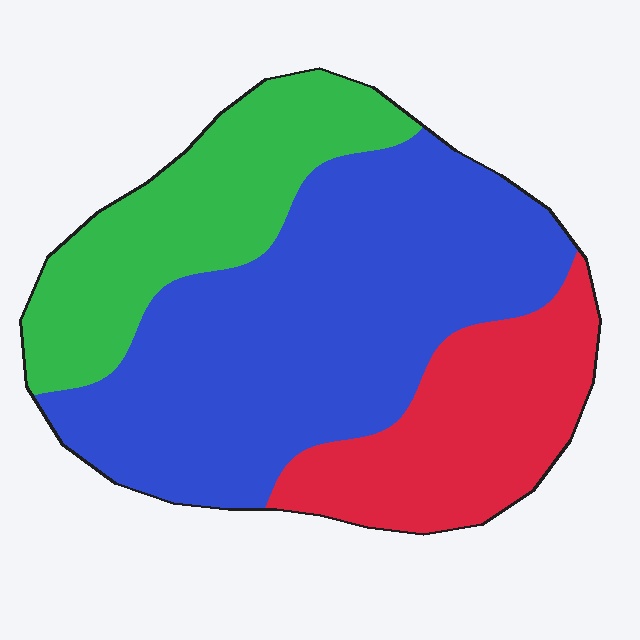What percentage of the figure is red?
Red covers about 25% of the figure.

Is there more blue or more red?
Blue.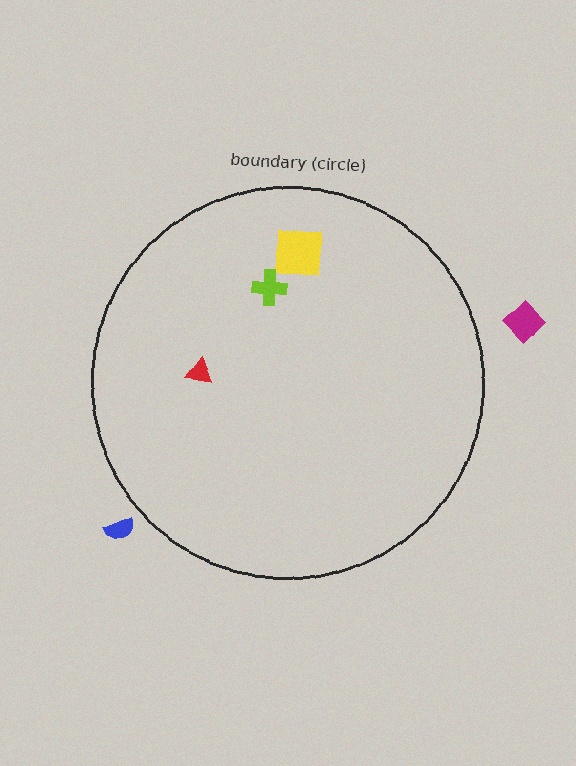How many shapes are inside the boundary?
3 inside, 2 outside.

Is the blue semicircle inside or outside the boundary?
Outside.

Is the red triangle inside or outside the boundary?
Inside.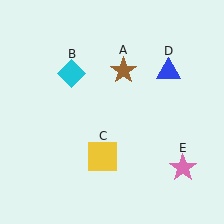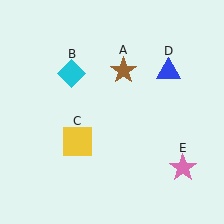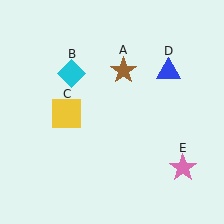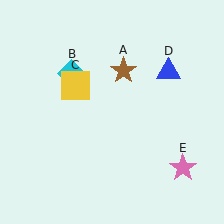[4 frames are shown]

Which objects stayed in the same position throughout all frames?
Brown star (object A) and cyan diamond (object B) and blue triangle (object D) and pink star (object E) remained stationary.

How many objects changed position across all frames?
1 object changed position: yellow square (object C).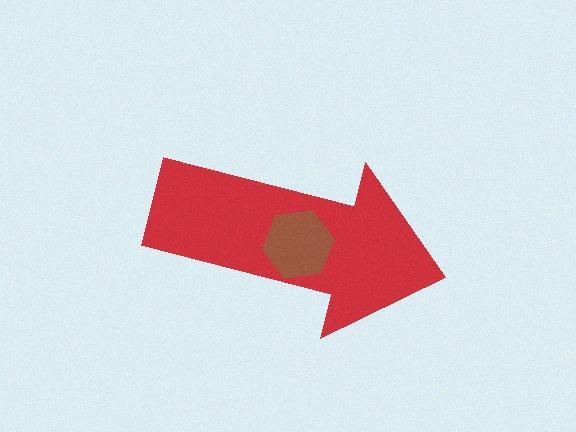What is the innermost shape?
The brown hexagon.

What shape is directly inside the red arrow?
The brown hexagon.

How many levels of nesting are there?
2.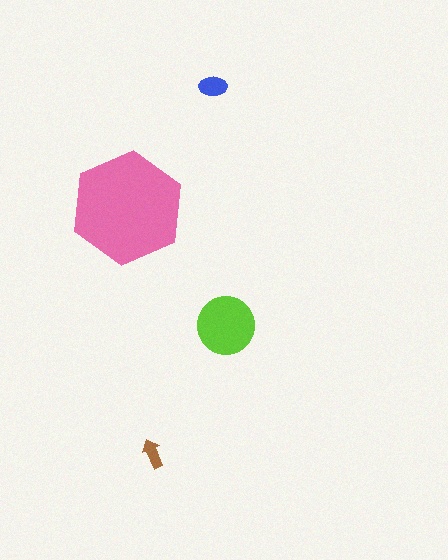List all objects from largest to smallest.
The pink hexagon, the lime circle, the blue ellipse, the brown arrow.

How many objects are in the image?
There are 4 objects in the image.